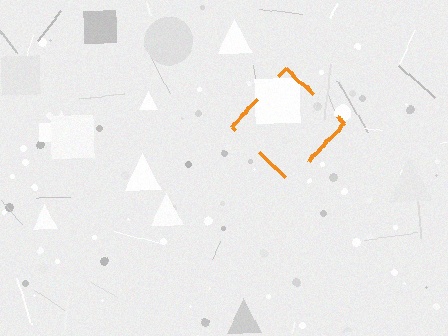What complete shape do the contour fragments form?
The contour fragments form a diamond.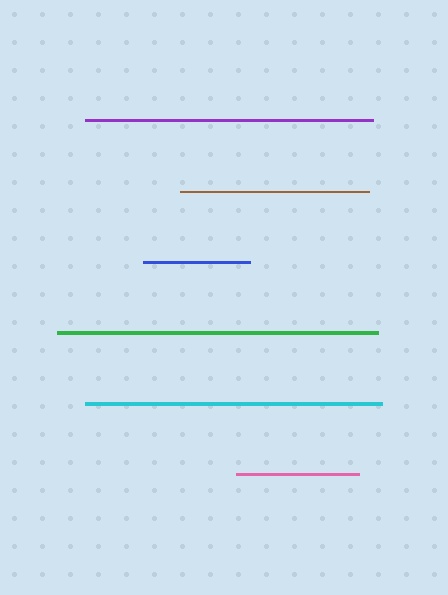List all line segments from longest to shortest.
From longest to shortest: green, cyan, purple, brown, pink, blue.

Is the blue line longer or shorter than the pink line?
The pink line is longer than the blue line.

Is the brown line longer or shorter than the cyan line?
The cyan line is longer than the brown line.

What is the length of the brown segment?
The brown segment is approximately 188 pixels long.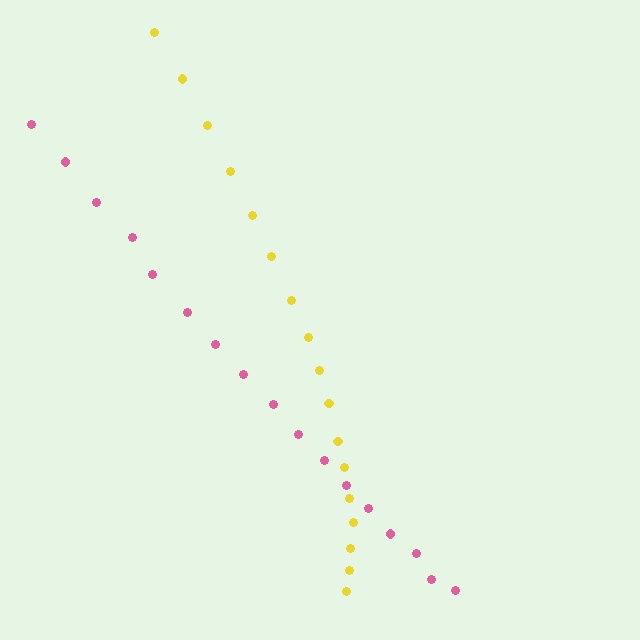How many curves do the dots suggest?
There are 2 distinct paths.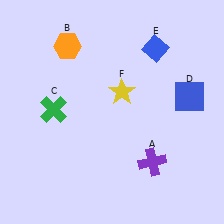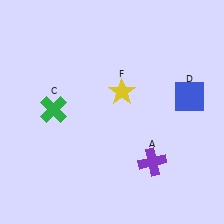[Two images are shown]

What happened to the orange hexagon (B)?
The orange hexagon (B) was removed in Image 2. It was in the top-left area of Image 1.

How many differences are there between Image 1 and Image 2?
There are 2 differences between the two images.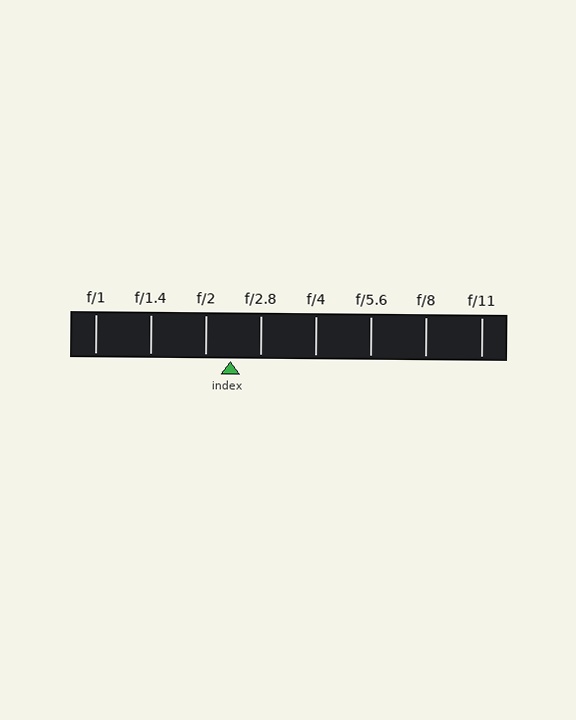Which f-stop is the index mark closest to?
The index mark is closest to f/2.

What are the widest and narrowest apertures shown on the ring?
The widest aperture shown is f/1 and the narrowest is f/11.